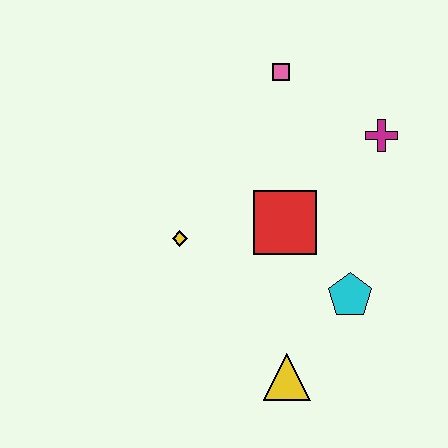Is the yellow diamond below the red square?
Yes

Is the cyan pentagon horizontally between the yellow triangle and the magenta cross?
Yes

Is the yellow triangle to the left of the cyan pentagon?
Yes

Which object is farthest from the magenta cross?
The yellow triangle is farthest from the magenta cross.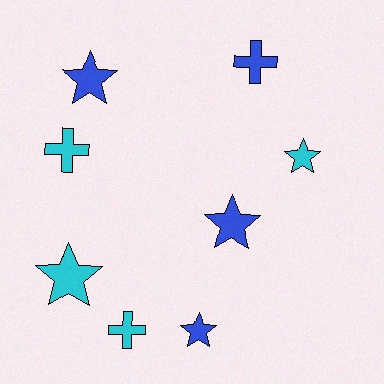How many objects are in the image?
There are 8 objects.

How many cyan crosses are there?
There are 2 cyan crosses.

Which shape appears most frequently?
Star, with 5 objects.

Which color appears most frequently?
Blue, with 4 objects.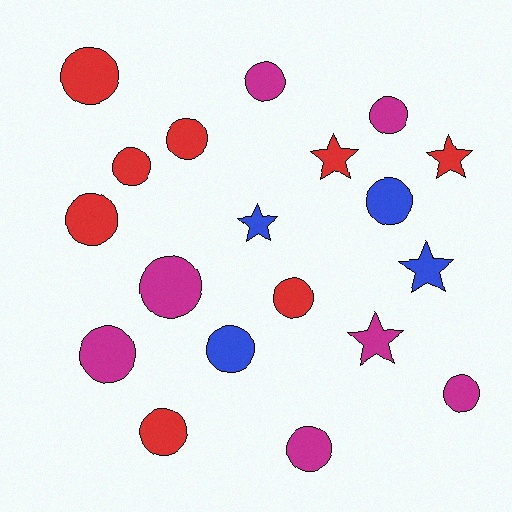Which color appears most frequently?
Red, with 8 objects.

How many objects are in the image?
There are 19 objects.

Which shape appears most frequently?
Circle, with 14 objects.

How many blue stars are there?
There are 2 blue stars.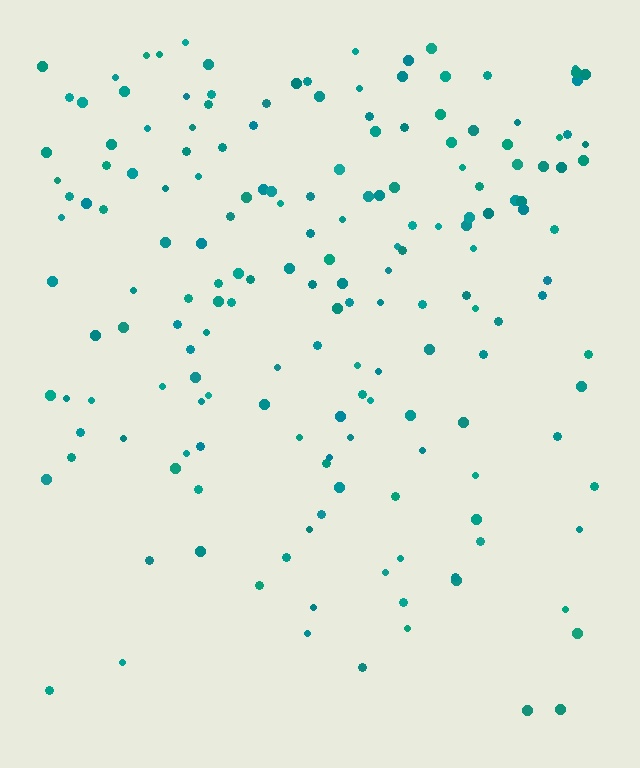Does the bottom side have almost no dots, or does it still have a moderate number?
Still a moderate number, just noticeably fewer than the top.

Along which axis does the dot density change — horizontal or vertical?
Vertical.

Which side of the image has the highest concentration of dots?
The top.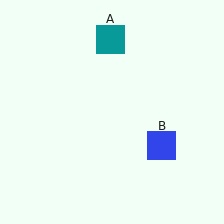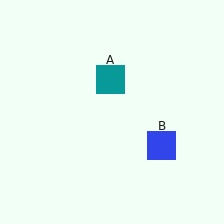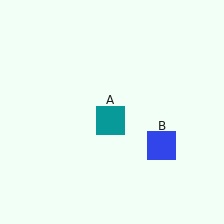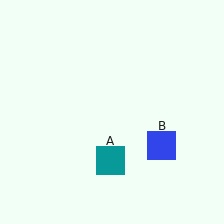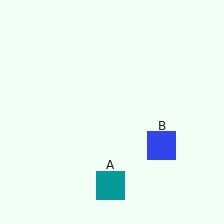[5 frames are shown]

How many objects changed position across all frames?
1 object changed position: teal square (object A).